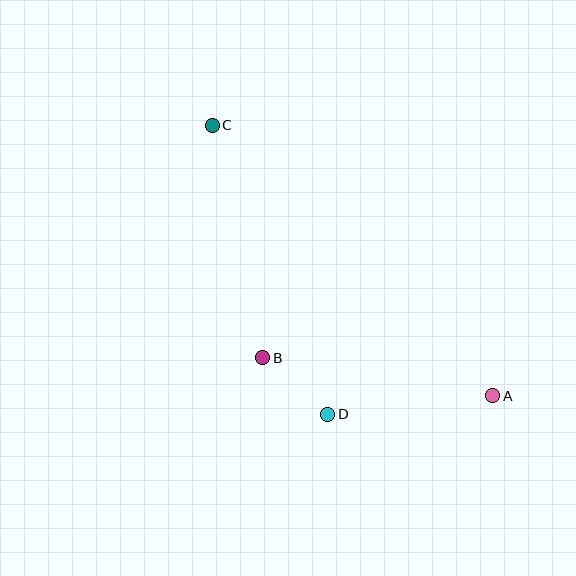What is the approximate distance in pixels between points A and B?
The distance between A and B is approximately 233 pixels.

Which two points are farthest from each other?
Points A and C are farthest from each other.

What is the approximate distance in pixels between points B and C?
The distance between B and C is approximately 238 pixels.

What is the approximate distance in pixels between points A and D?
The distance between A and D is approximately 166 pixels.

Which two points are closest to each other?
Points B and D are closest to each other.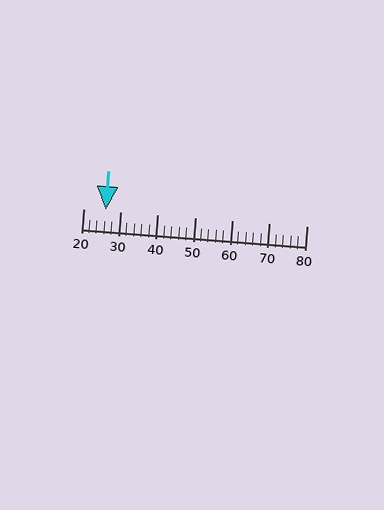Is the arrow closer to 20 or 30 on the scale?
The arrow is closer to 30.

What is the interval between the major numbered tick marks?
The major tick marks are spaced 10 units apart.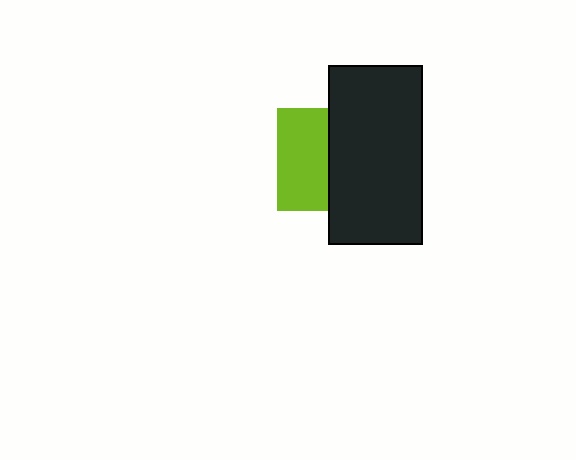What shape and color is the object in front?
The object in front is a black rectangle.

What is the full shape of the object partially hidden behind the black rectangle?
The partially hidden object is a lime square.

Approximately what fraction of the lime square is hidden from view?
Roughly 51% of the lime square is hidden behind the black rectangle.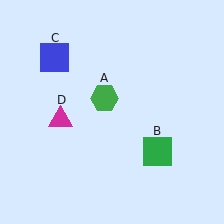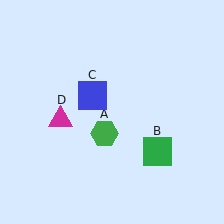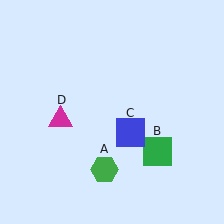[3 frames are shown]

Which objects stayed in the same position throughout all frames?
Green square (object B) and magenta triangle (object D) remained stationary.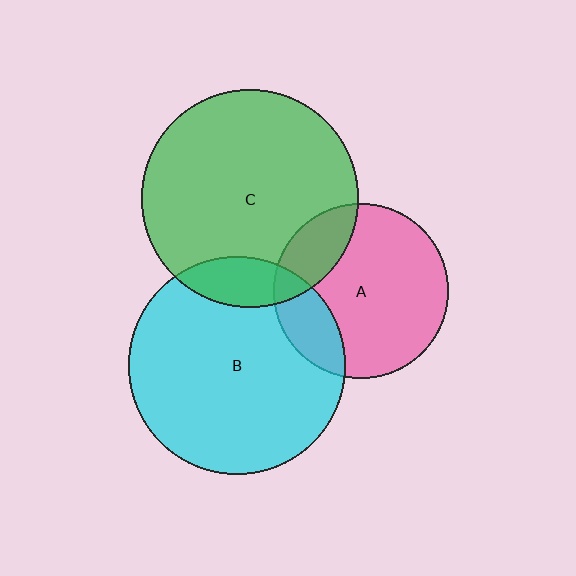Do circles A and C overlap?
Yes.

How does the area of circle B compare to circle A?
Approximately 1.5 times.